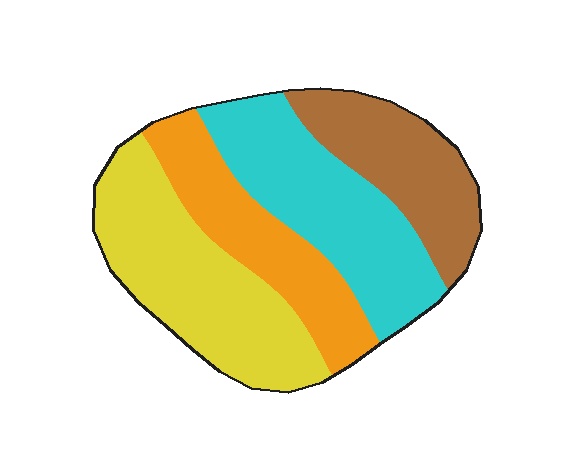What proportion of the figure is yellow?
Yellow takes up about one third (1/3) of the figure.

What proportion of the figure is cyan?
Cyan covers about 30% of the figure.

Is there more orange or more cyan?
Cyan.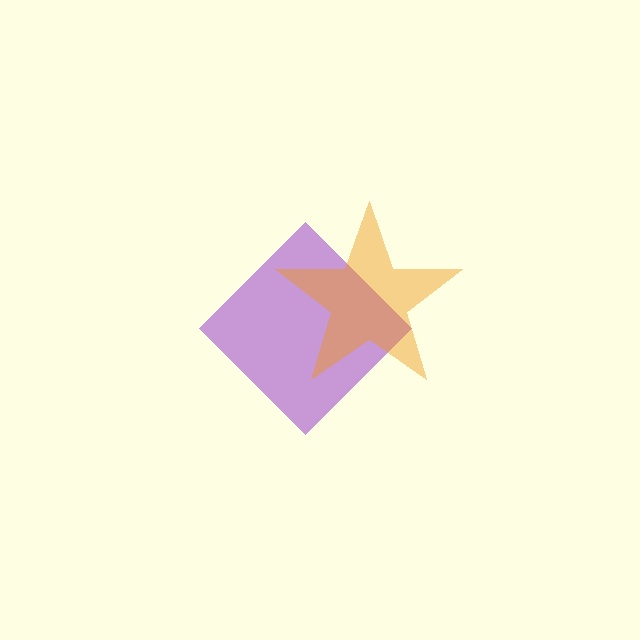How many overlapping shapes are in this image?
There are 2 overlapping shapes in the image.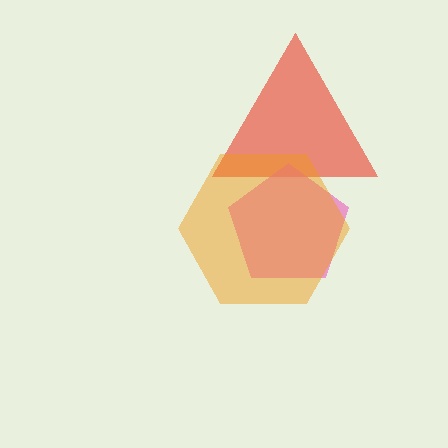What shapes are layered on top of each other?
The layered shapes are: a red triangle, a pink pentagon, an orange hexagon.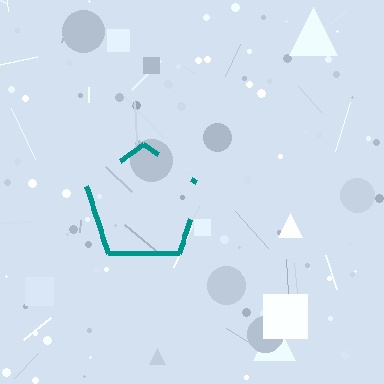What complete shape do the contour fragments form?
The contour fragments form a pentagon.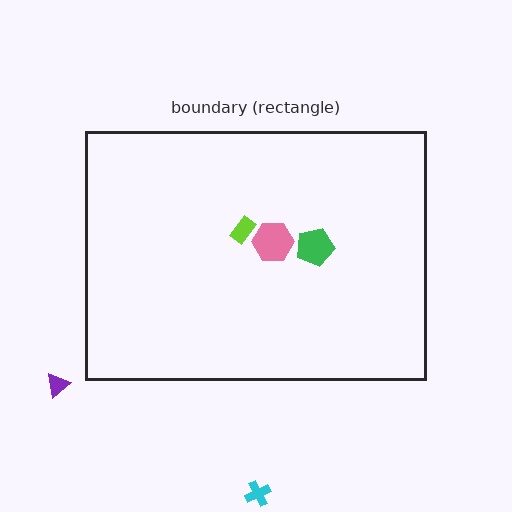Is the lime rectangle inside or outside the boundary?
Inside.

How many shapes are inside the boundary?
3 inside, 2 outside.